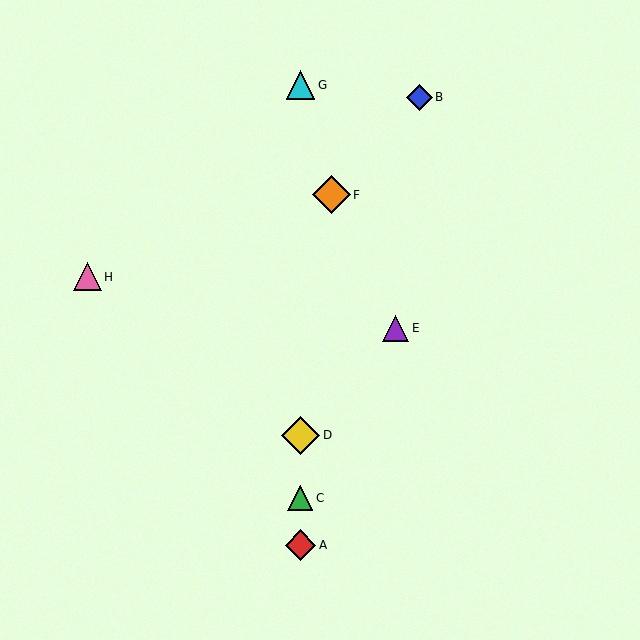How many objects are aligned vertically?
4 objects (A, C, D, G) are aligned vertically.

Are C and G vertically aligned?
Yes, both are at x≈300.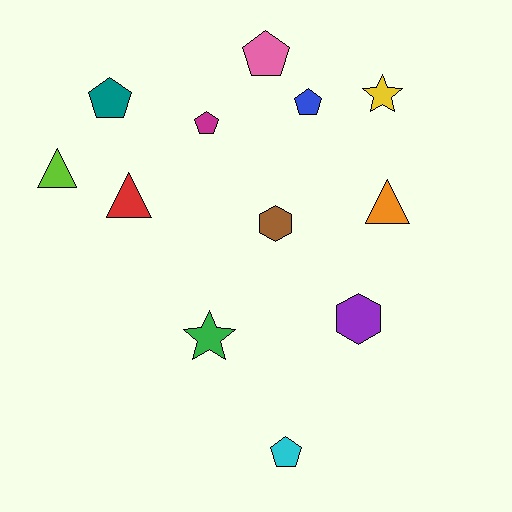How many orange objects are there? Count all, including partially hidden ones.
There is 1 orange object.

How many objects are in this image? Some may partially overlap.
There are 12 objects.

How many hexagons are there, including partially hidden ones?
There are 2 hexagons.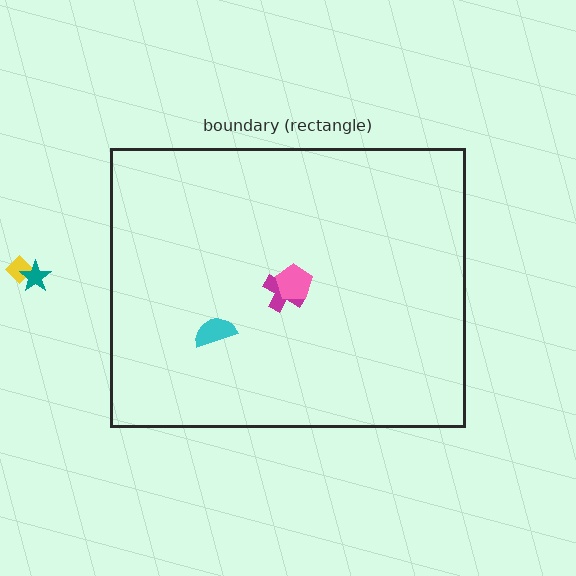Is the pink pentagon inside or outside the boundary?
Inside.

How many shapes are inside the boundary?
3 inside, 2 outside.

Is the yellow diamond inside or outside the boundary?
Outside.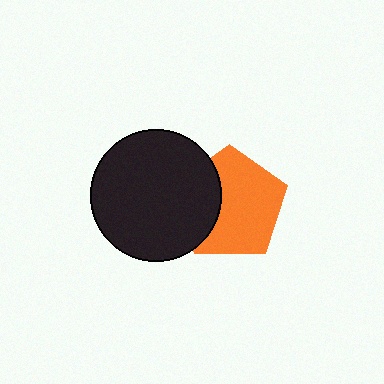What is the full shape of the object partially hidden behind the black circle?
The partially hidden object is an orange pentagon.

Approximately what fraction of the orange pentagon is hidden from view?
Roughly 32% of the orange pentagon is hidden behind the black circle.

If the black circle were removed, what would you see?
You would see the complete orange pentagon.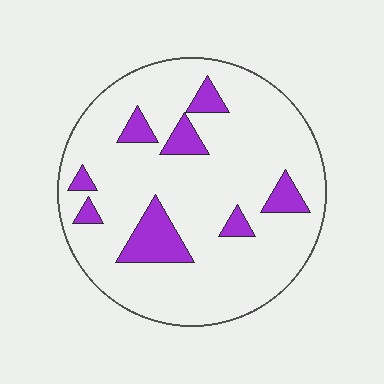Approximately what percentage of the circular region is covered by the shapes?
Approximately 15%.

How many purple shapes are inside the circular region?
8.